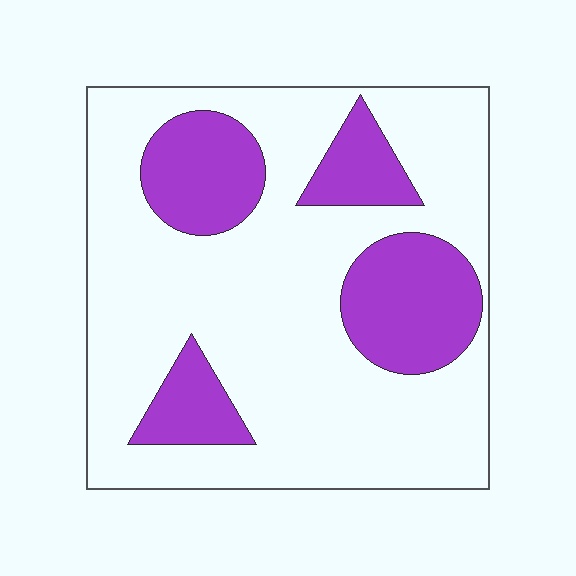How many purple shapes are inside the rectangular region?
4.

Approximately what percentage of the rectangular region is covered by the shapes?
Approximately 25%.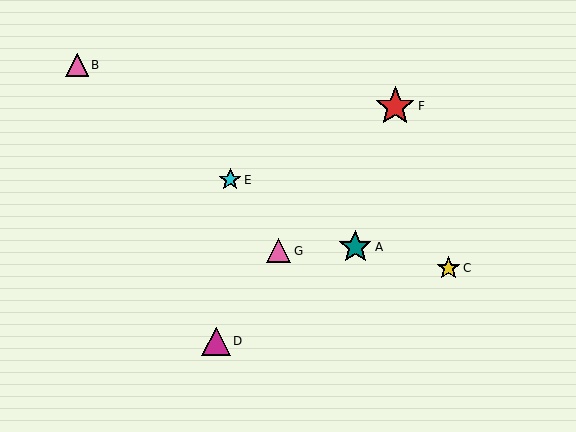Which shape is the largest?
The red star (labeled F) is the largest.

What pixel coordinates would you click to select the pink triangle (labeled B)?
Click at (77, 65) to select the pink triangle B.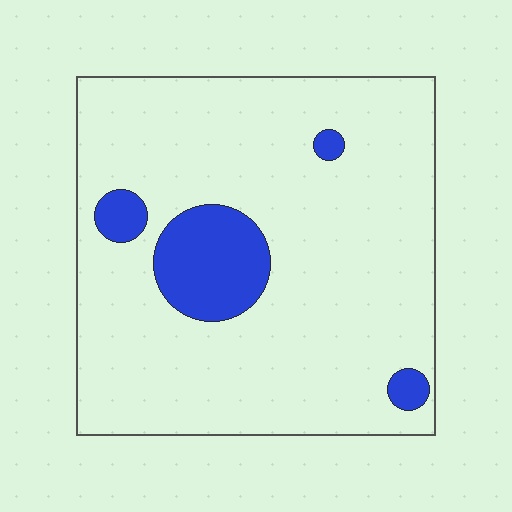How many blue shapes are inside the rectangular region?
4.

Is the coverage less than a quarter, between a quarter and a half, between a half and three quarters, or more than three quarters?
Less than a quarter.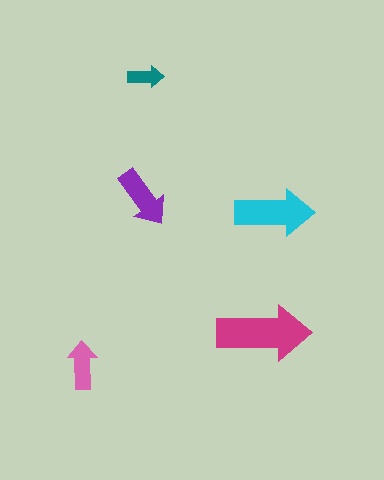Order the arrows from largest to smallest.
the magenta one, the cyan one, the purple one, the pink one, the teal one.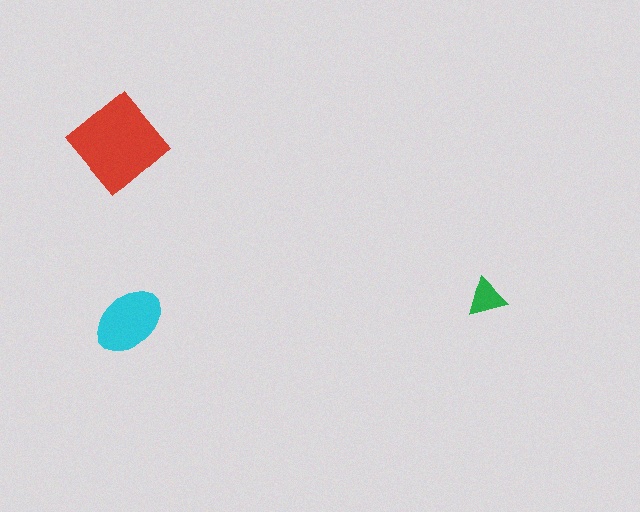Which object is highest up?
The red diamond is topmost.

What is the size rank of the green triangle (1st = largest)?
3rd.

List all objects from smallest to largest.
The green triangle, the cyan ellipse, the red diamond.